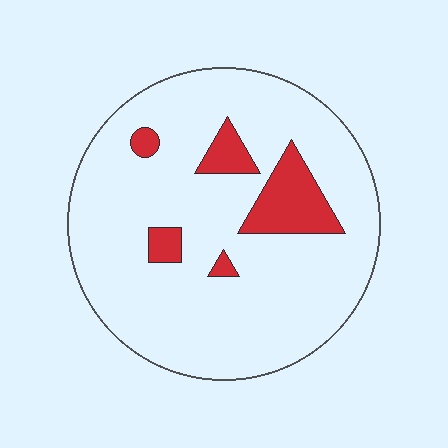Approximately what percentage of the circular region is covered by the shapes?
Approximately 10%.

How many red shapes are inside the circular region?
5.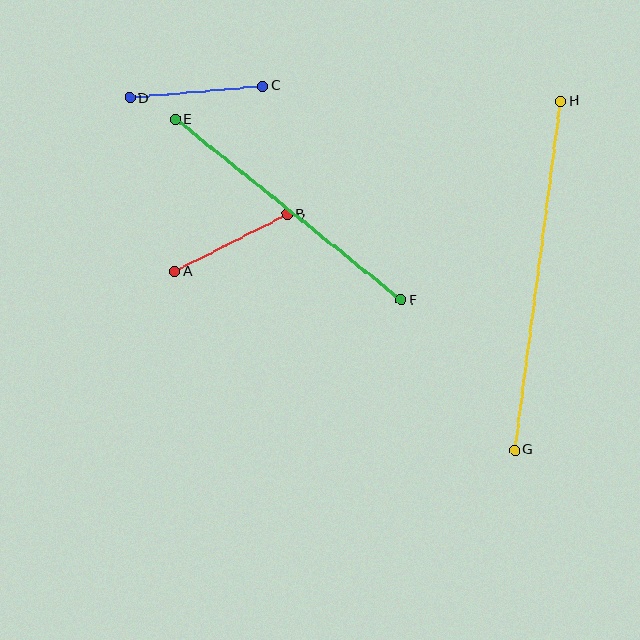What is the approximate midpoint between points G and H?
The midpoint is at approximately (538, 276) pixels.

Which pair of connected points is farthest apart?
Points G and H are farthest apart.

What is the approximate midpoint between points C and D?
The midpoint is at approximately (196, 92) pixels.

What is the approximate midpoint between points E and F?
The midpoint is at approximately (288, 210) pixels.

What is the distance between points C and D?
The distance is approximately 134 pixels.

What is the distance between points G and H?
The distance is approximately 352 pixels.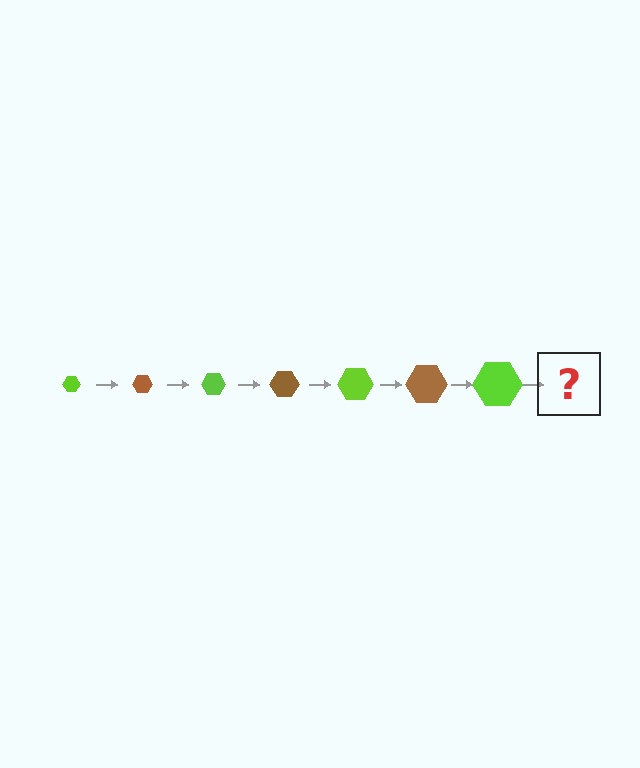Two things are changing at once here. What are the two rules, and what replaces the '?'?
The two rules are that the hexagon grows larger each step and the color cycles through lime and brown. The '?' should be a brown hexagon, larger than the previous one.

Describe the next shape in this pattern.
It should be a brown hexagon, larger than the previous one.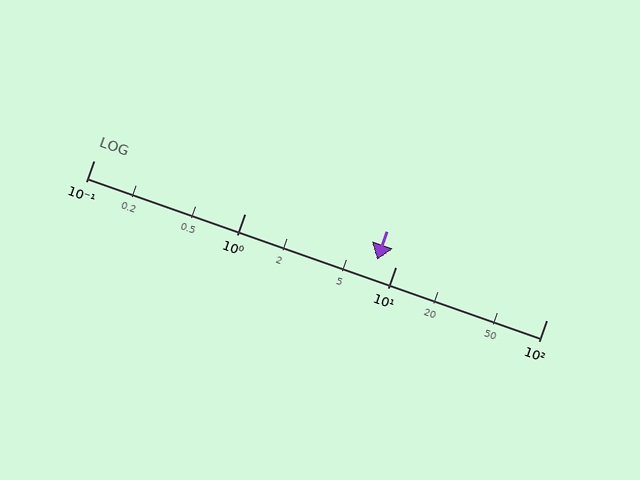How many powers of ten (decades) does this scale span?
The scale spans 3 decades, from 0.1 to 100.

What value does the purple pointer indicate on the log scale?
The pointer indicates approximately 7.5.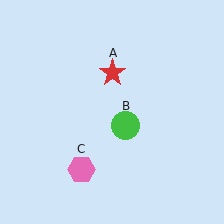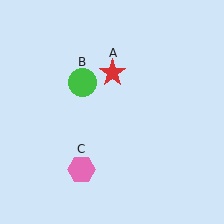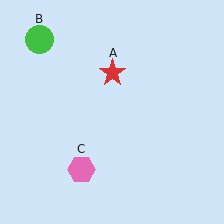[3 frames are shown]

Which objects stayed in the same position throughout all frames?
Red star (object A) and pink hexagon (object C) remained stationary.